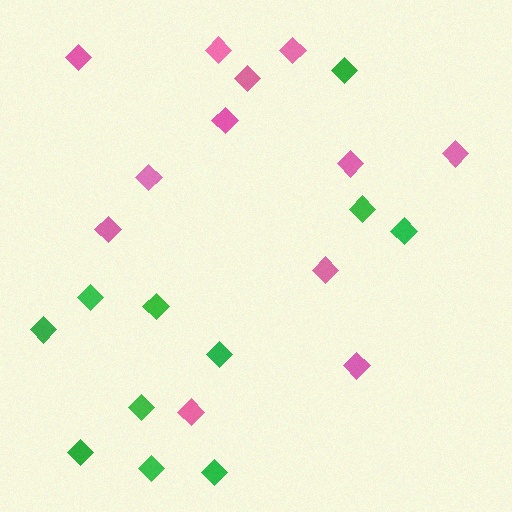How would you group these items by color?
There are 2 groups: one group of pink diamonds (12) and one group of green diamonds (11).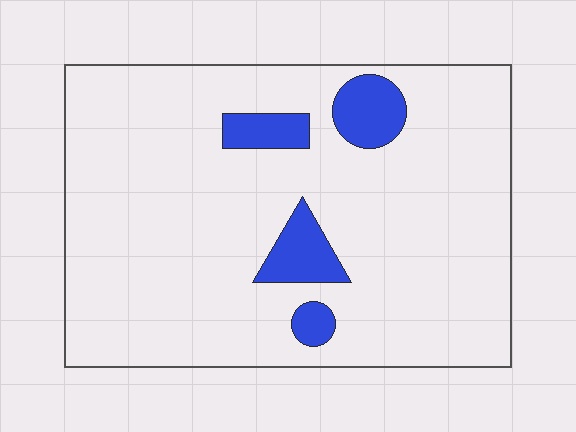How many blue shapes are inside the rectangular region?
4.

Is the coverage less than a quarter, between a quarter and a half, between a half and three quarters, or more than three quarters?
Less than a quarter.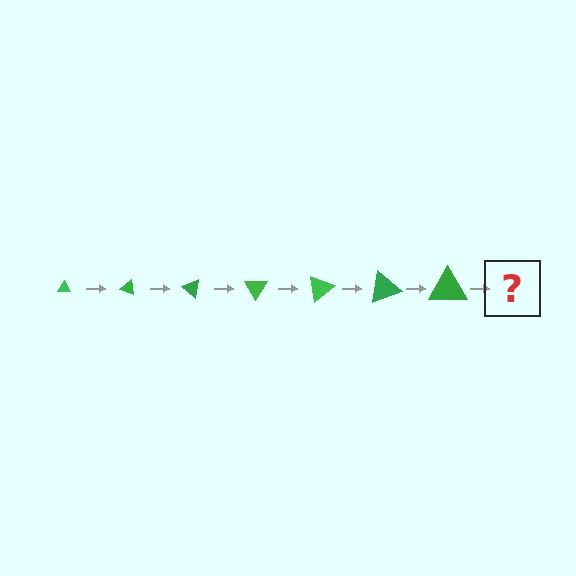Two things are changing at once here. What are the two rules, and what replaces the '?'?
The two rules are that the triangle grows larger each step and it rotates 20 degrees each step. The '?' should be a triangle, larger than the previous one and rotated 140 degrees from the start.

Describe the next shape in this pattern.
It should be a triangle, larger than the previous one and rotated 140 degrees from the start.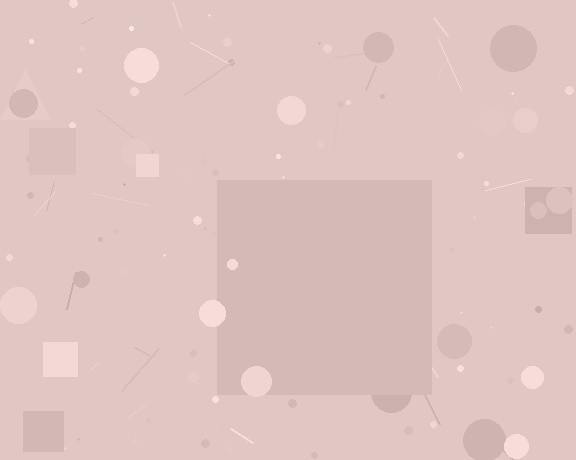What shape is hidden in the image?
A square is hidden in the image.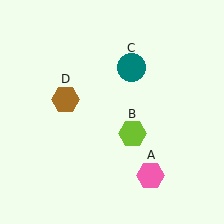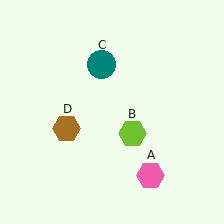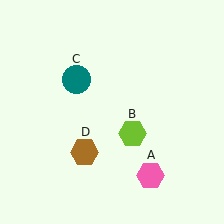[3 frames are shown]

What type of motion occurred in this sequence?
The teal circle (object C), brown hexagon (object D) rotated counterclockwise around the center of the scene.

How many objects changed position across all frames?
2 objects changed position: teal circle (object C), brown hexagon (object D).